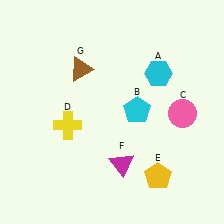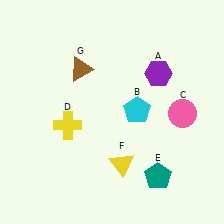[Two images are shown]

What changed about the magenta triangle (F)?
In Image 1, F is magenta. In Image 2, it changed to yellow.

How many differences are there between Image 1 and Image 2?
There are 3 differences between the two images.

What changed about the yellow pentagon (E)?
In Image 1, E is yellow. In Image 2, it changed to teal.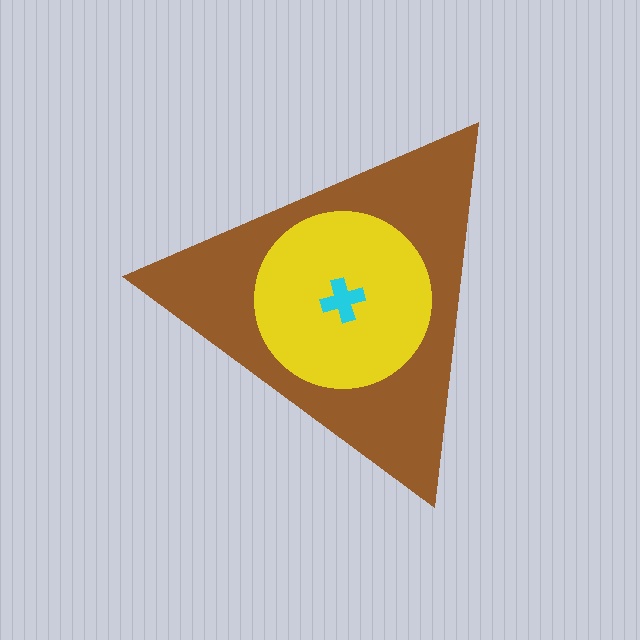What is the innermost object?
The cyan cross.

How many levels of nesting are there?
3.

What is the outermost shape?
The brown triangle.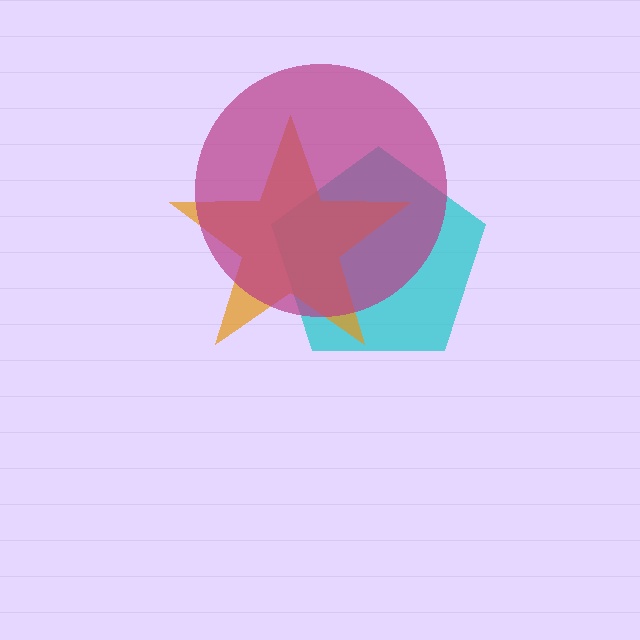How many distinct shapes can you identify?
There are 3 distinct shapes: a cyan pentagon, an orange star, a magenta circle.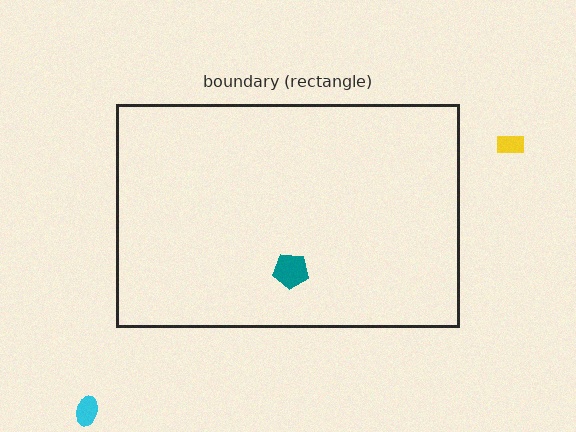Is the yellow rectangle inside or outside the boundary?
Outside.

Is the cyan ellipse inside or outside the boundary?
Outside.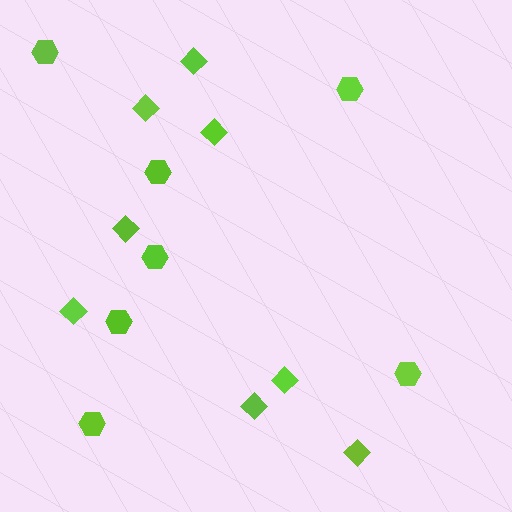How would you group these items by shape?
There are 2 groups: one group of hexagons (7) and one group of diamonds (8).